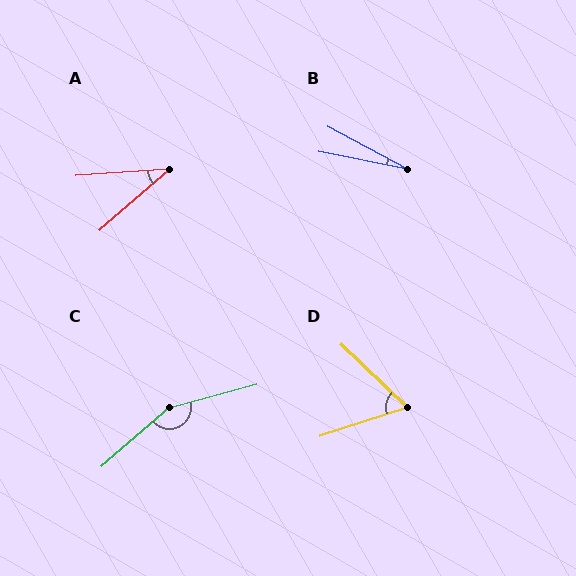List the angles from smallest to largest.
B (17°), A (37°), D (62°), C (154°).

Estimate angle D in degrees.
Approximately 62 degrees.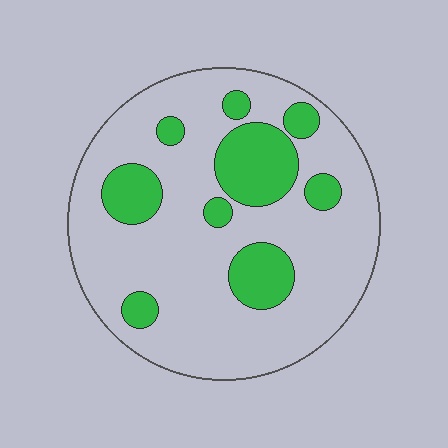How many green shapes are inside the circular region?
9.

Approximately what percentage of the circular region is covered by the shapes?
Approximately 25%.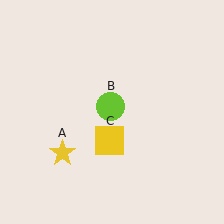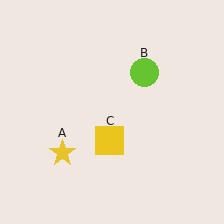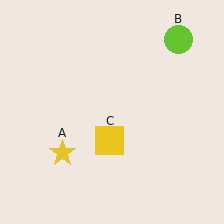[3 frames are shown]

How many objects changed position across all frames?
1 object changed position: lime circle (object B).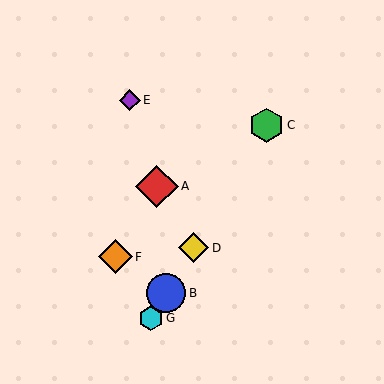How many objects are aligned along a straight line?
4 objects (B, C, D, G) are aligned along a straight line.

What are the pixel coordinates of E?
Object E is at (130, 100).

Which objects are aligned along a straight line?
Objects B, C, D, G are aligned along a straight line.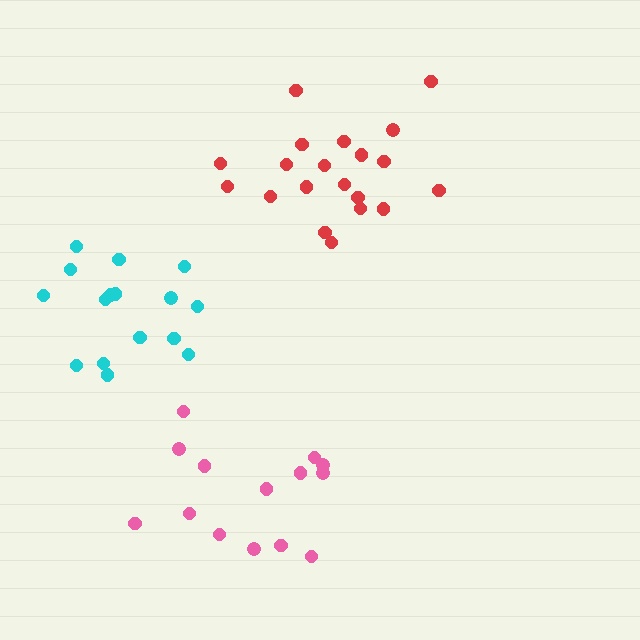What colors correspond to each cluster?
The clusters are colored: red, pink, cyan.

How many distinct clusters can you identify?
There are 3 distinct clusters.